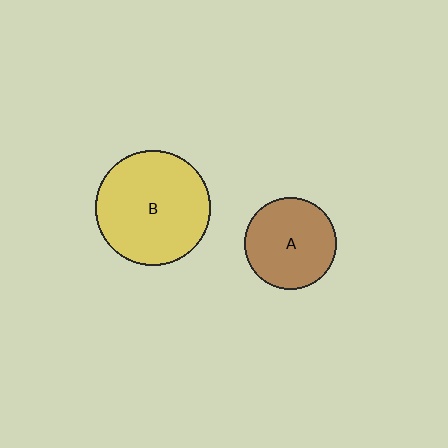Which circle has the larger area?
Circle B (yellow).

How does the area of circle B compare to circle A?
Approximately 1.5 times.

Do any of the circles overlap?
No, none of the circles overlap.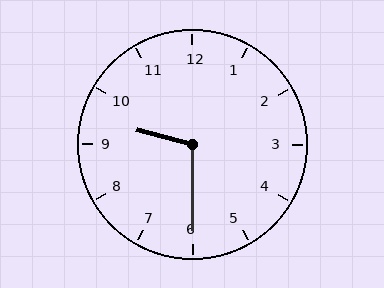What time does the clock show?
9:30.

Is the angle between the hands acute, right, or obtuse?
It is obtuse.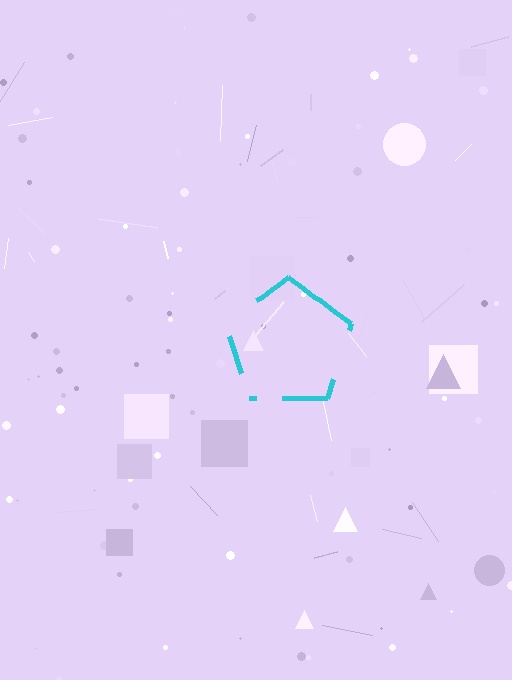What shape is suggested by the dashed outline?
The dashed outline suggests a pentagon.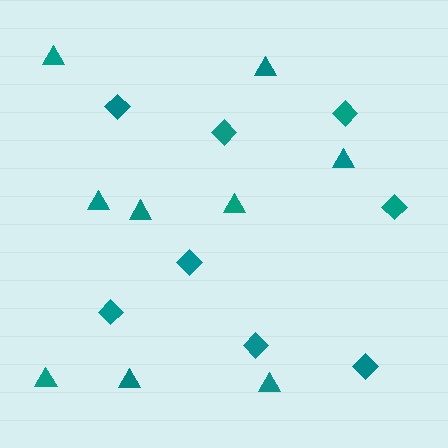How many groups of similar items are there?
There are 2 groups: one group of diamonds (8) and one group of triangles (9).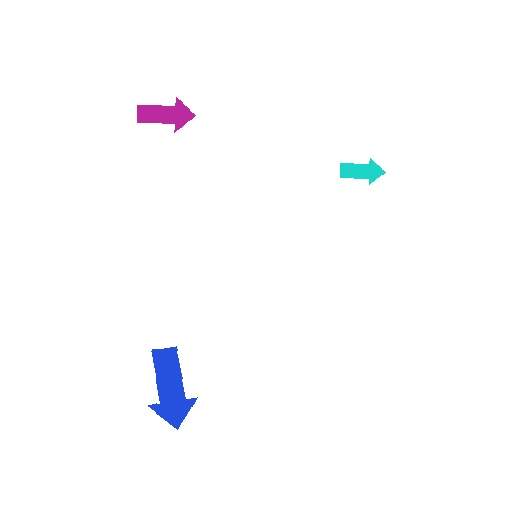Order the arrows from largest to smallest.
the blue one, the magenta one, the cyan one.